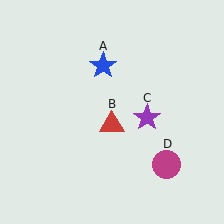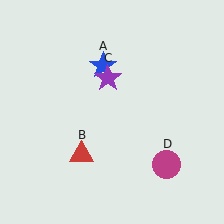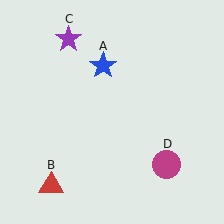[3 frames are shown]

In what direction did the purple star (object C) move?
The purple star (object C) moved up and to the left.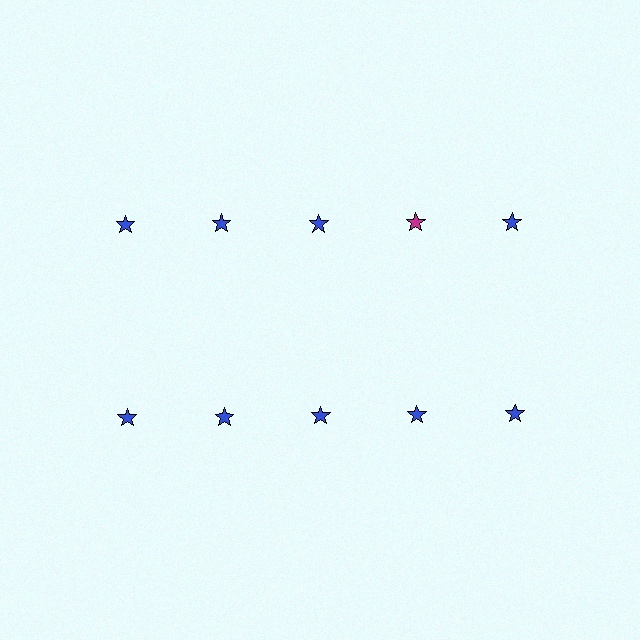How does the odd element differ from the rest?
It has a different color: magenta instead of blue.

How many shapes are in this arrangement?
There are 10 shapes arranged in a grid pattern.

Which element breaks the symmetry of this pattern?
The magenta star in the top row, second from right column breaks the symmetry. All other shapes are blue stars.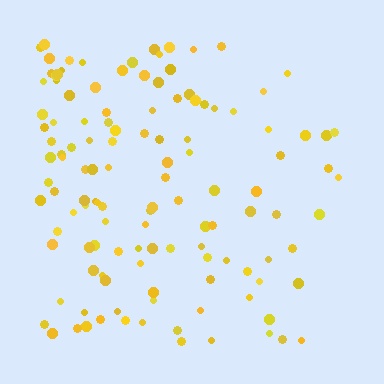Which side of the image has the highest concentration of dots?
The left.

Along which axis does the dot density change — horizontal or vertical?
Horizontal.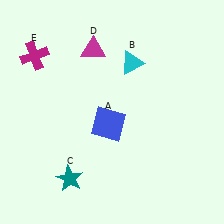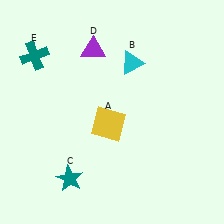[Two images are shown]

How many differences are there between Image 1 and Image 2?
There are 3 differences between the two images.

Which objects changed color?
A changed from blue to yellow. D changed from magenta to purple. E changed from magenta to teal.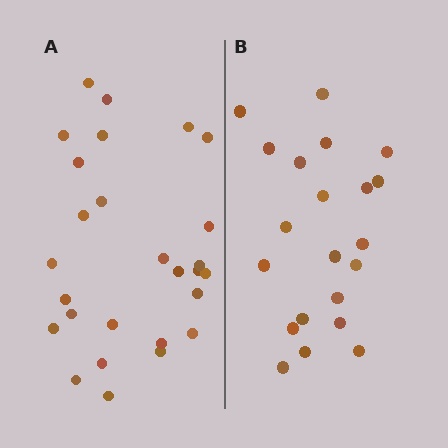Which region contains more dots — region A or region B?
Region A (the left region) has more dots.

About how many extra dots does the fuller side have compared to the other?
Region A has about 6 more dots than region B.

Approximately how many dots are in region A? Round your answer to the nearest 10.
About 30 dots. (The exact count is 27, which rounds to 30.)